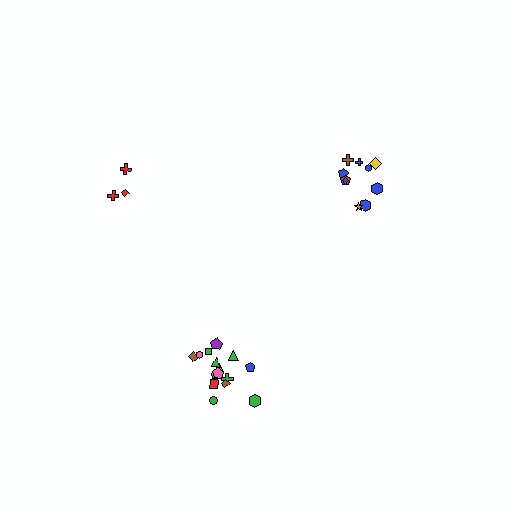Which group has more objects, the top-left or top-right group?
The top-right group.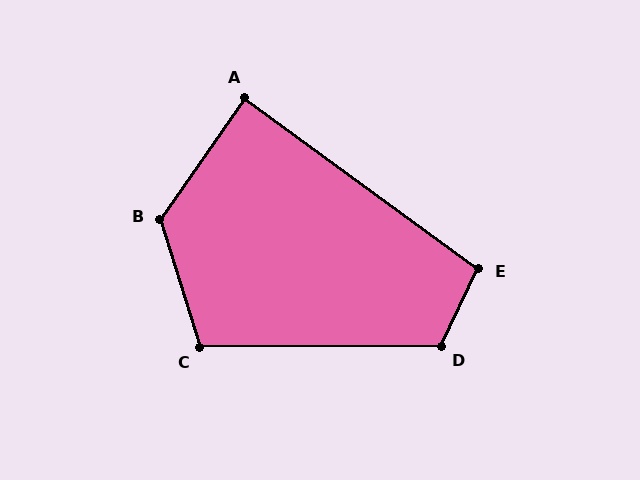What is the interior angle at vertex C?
Approximately 107 degrees (obtuse).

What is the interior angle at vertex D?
Approximately 116 degrees (obtuse).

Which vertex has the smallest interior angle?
A, at approximately 89 degrees.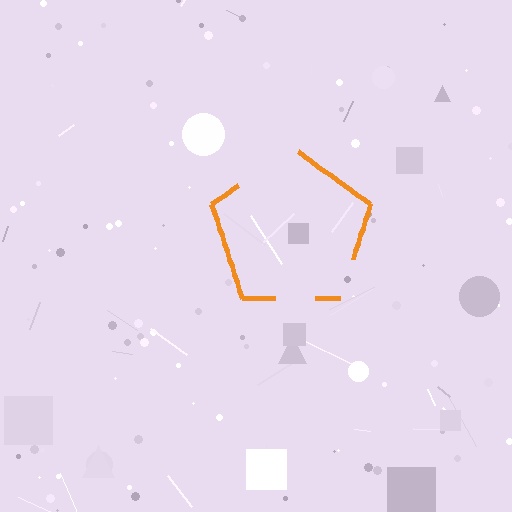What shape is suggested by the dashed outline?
The dashed outline suggests a pentagon.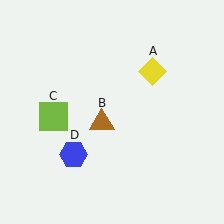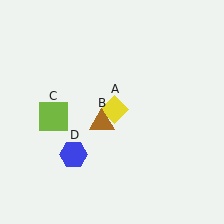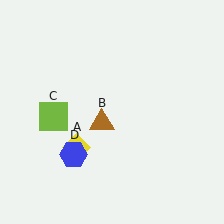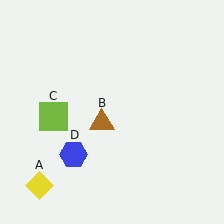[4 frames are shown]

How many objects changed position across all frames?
1 object changed position: yellow diamond (object A).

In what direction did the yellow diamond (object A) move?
The yellow diamond (object A) moved down and to the left.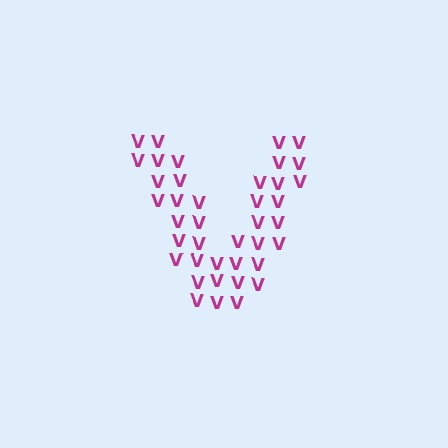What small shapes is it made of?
It is made of small letter V's.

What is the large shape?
The large shape is the letter V.